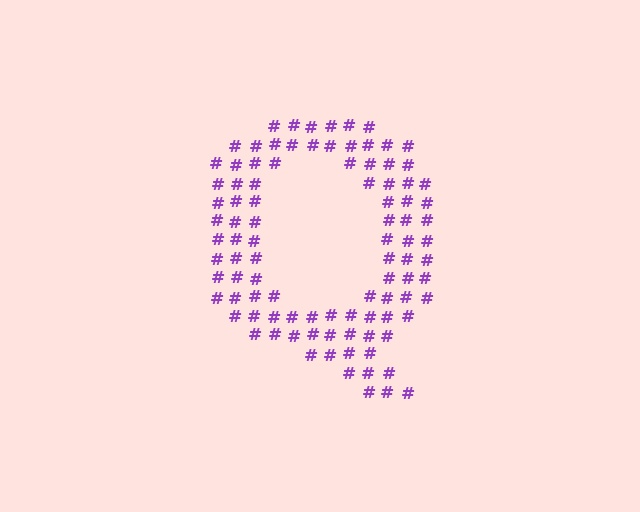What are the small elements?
The small elements are hash symbols.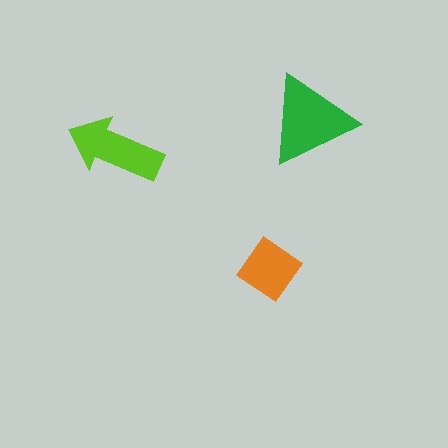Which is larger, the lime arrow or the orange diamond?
The lime arrow.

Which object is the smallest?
The orange diamond.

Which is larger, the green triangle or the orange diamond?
The green triangle.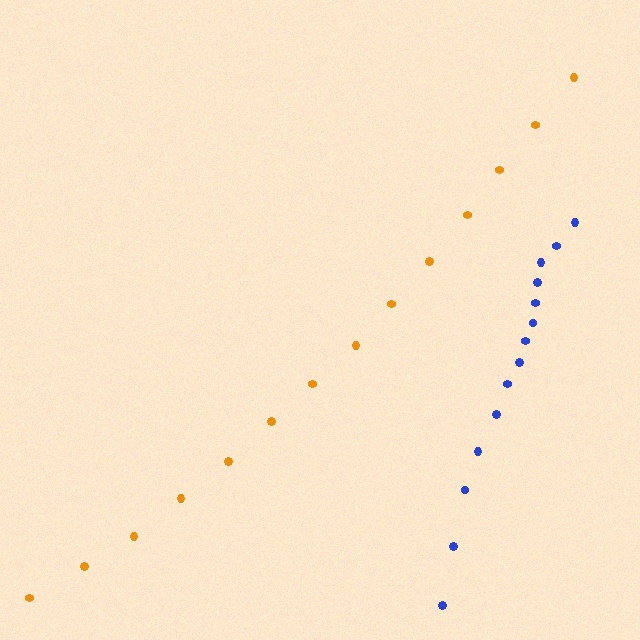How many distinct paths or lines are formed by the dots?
There are 2 distinct paths.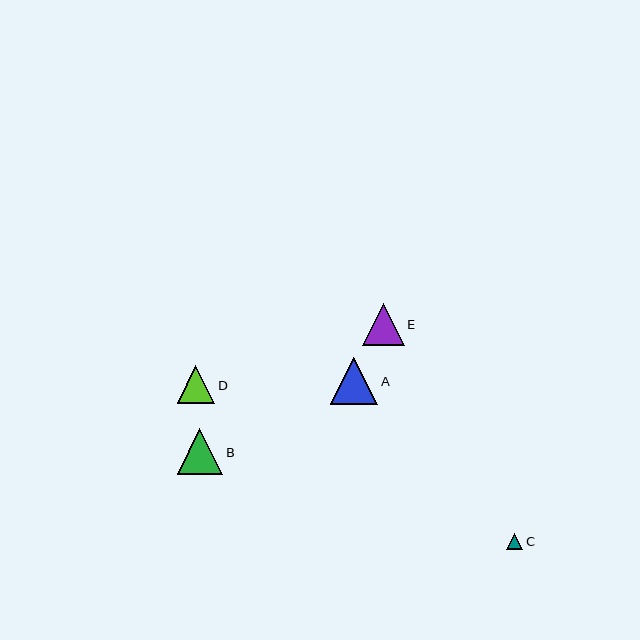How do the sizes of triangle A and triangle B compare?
Triangle A and triangle B are approximately the same size.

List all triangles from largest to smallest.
From largest to smallest: A, B, E, D, C.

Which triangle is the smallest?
Triangle C is the smallest with a size of approximately 16 pixels.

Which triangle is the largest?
Triangle A is the largest with a size of approximately 48 pixels.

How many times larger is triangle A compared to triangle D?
Triangle A is approximately 1.3 times the size of triangle D.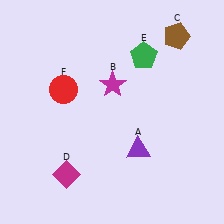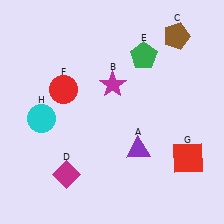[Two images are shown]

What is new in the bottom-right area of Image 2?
A red square (G) was added in the bottom-right area of Image 2.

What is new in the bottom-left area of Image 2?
A cyan circle (H) was added in the bottom-left area of Image 2.